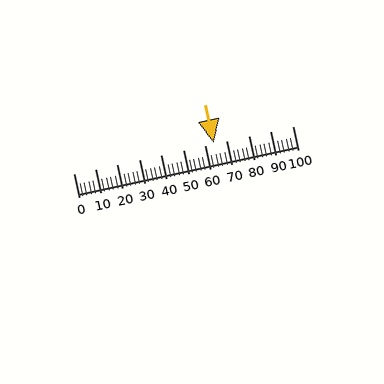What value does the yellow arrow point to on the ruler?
The yellow arrow points to approximately 64.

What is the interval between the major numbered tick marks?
The major tick marks are spaced 10 units apart.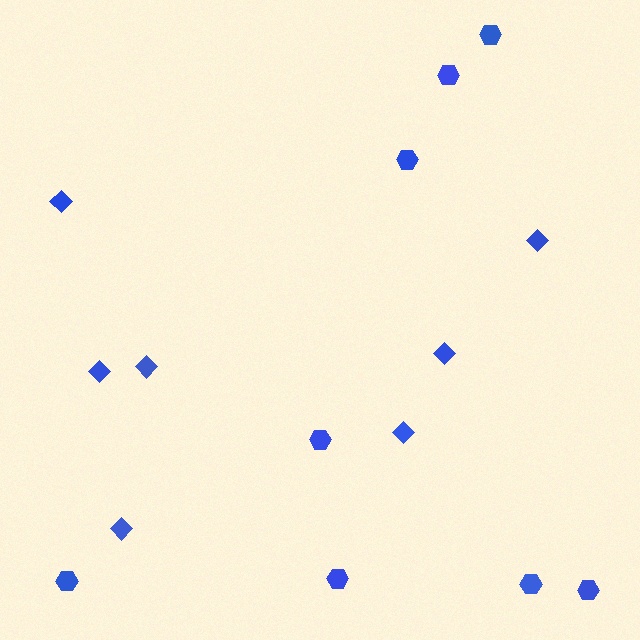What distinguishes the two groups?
There are 2 groups: one group of hexagons (8) and one group of diamonds (7).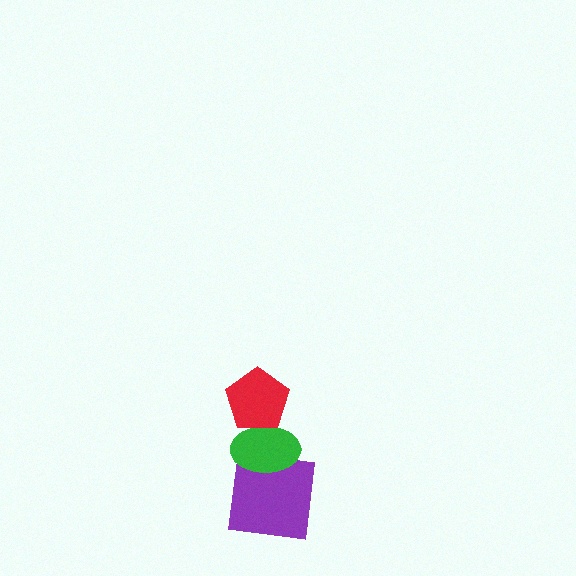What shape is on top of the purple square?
The green ellipse is on top of the purple square.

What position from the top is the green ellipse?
The green ellipse is 2nd from the top.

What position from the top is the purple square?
The purple square is 3rd from the top.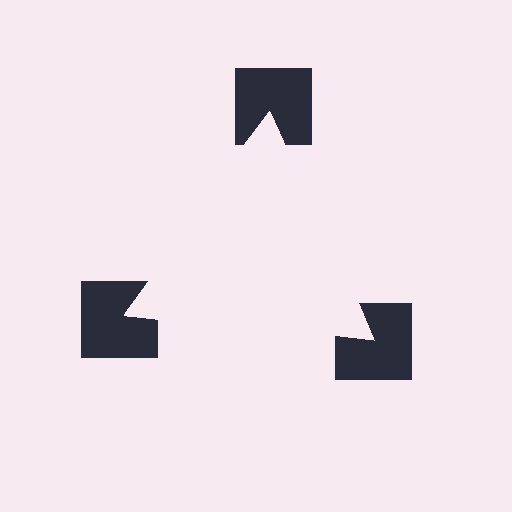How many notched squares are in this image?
There are 3 — one at each vertex of the illusory triangle.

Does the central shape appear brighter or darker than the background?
It typically appears slightly brighter than the background, even though no actual brightness change is drawn.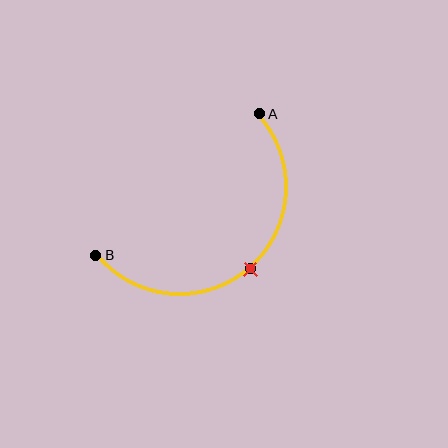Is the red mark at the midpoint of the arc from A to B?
Yes. The red mark lies on the arc at equal arc-length from both A and B — it is the arc midpoint.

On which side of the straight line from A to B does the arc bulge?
The arc bulges below and to the right of the straight line connecting A and B.